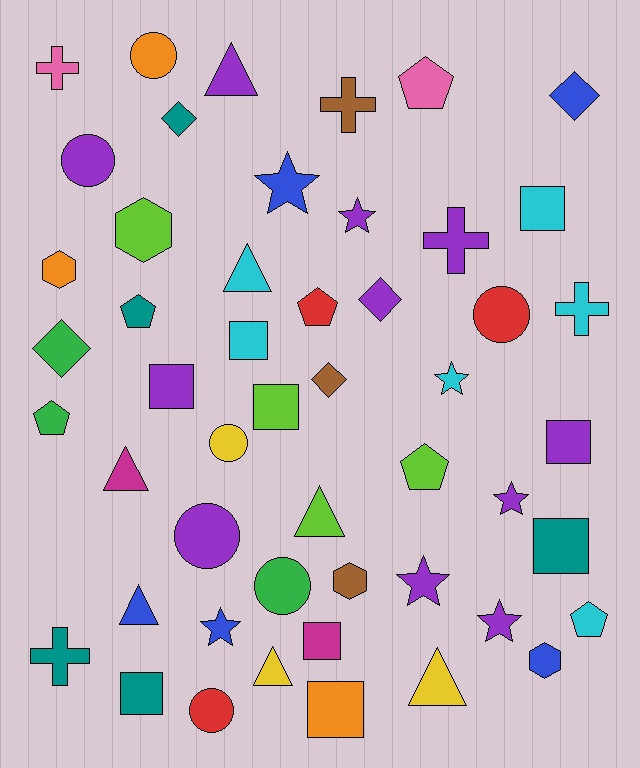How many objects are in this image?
There are 50 objects.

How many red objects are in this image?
There are 3 red objects.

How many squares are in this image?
There are 9 squares.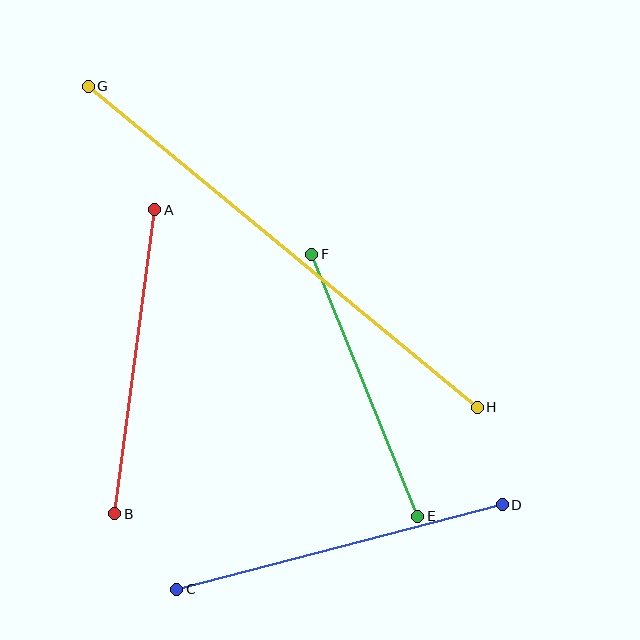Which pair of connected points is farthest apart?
Points G and H are farthest apart.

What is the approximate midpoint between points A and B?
The midpoint is at approximately (135, 362) pixels.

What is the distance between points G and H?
The distance is approximately 504 pixels.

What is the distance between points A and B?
The distance is approximately 307 pixels.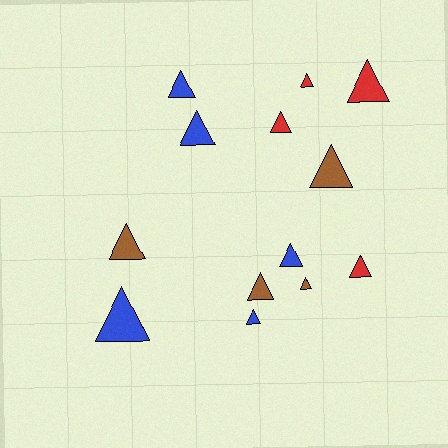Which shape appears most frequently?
Triangle, with 13 objects.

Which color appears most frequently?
Blue, with 5 objects.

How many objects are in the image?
There are 13 objects.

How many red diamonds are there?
There are no red diamonds.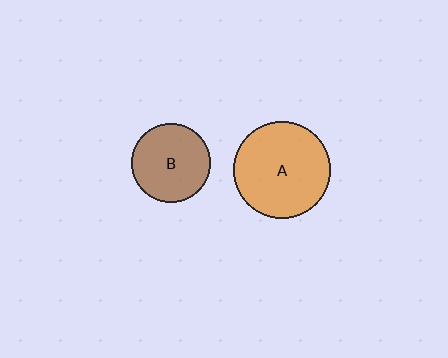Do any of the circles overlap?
No, none of the circles overlap.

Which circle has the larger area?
Circle A (orange).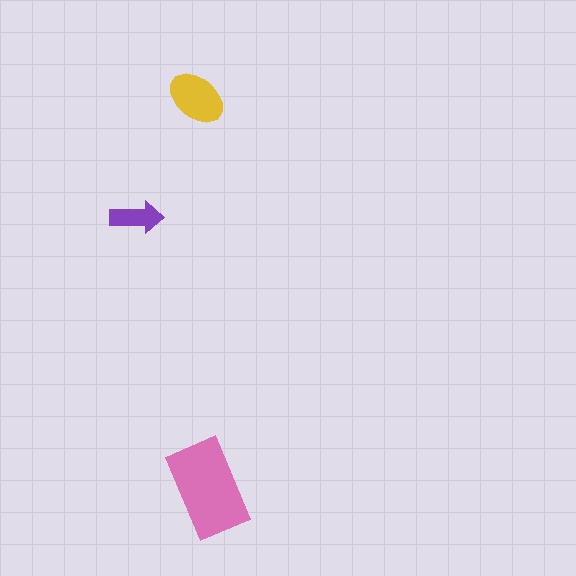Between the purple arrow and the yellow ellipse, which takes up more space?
The yellow ellipse.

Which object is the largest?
The pink rectangle.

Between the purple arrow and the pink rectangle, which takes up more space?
The pink rectangle.